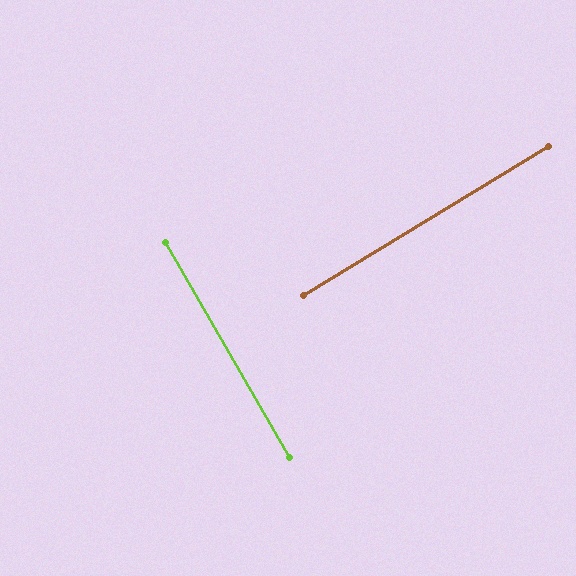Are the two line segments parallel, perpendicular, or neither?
Perpendicular — they meet at approximately 89°.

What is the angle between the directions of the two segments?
Approximately 89 degrees.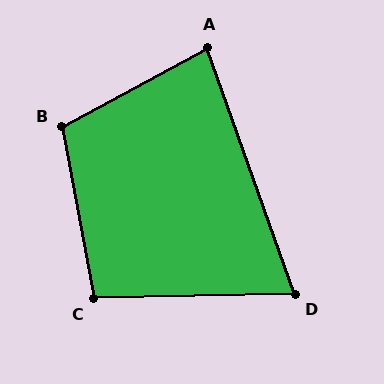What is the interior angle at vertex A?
Approximately 81 degrees (acute).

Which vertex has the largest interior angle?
B, at approximately 108 degrees.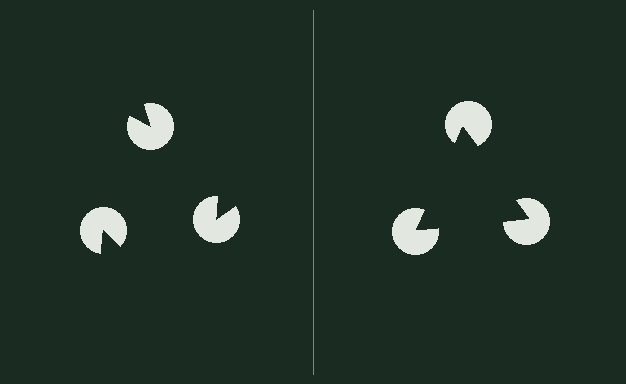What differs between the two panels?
The pac-man discs are positioned identically on both sides; only the wedge orientations differ. On the right they align to a triangle; on the left they are misaligned.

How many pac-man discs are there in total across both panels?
6 — 3 on each side.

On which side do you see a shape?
An illusory triangle appears on the right side. On the left side the wedge cuts are rotated, so no coherent shape forms.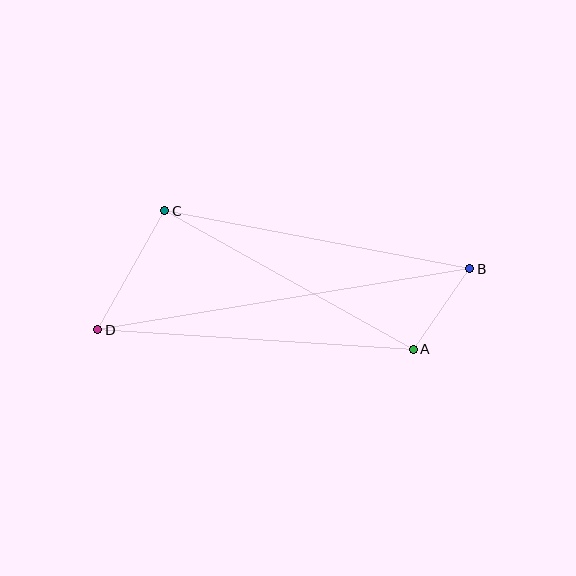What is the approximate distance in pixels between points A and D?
The distance between A and D is approximately 316 pixels.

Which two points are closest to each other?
Points A and B are closest to each other.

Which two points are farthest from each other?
Points B and D are farthest from each other.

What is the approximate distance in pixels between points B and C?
The distance between B and C is approximately 310 pixels.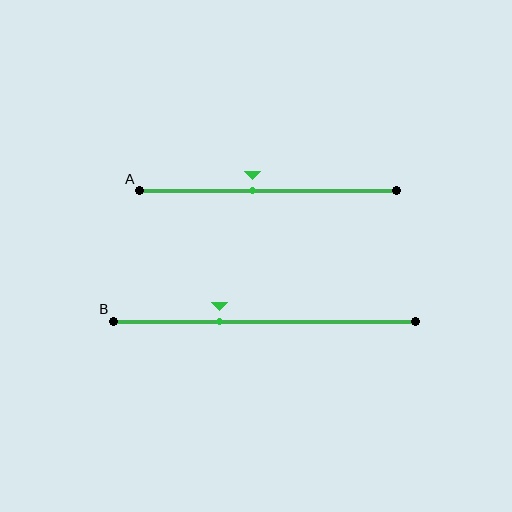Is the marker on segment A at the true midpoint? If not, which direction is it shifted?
No, the marker on segment A is shifted to the left by about 6% of the segment length.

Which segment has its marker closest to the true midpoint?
Segment A has its marker closest to the true midpoint.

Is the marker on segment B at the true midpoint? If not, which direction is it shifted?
No, the marker on segment B is shifted to the left by about 15% of the segment length.